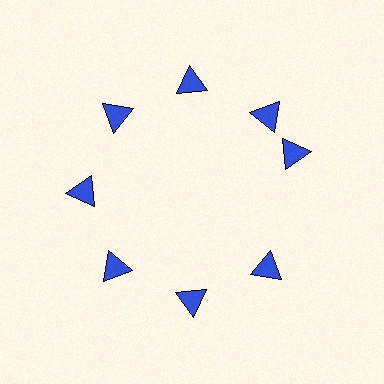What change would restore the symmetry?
The symmetry would be restored by rotating it back into even spacing with its neighbors so that all 8 triangles sit at equal angles and equal distance from the center.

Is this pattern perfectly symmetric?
No. The 8 blue triangles are arranged in a ring, but one element near the 3 o'clock position is rotated out of alignment along the ring, breaking the 8-fold rotational symmetry.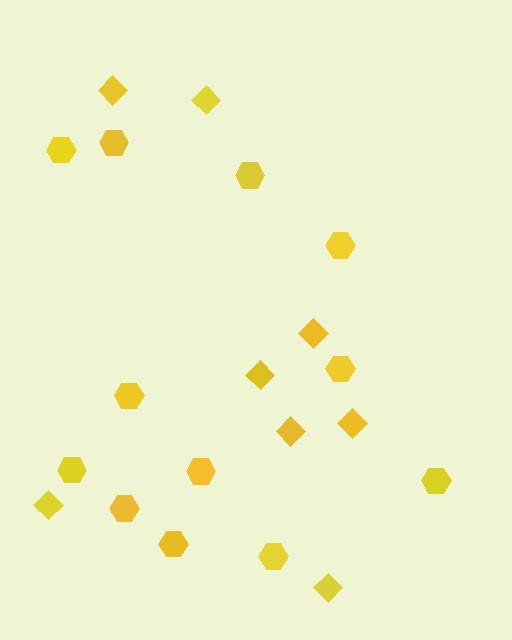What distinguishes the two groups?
There are 2 groups: one group of diamonds (8) and one group of hexagons (12).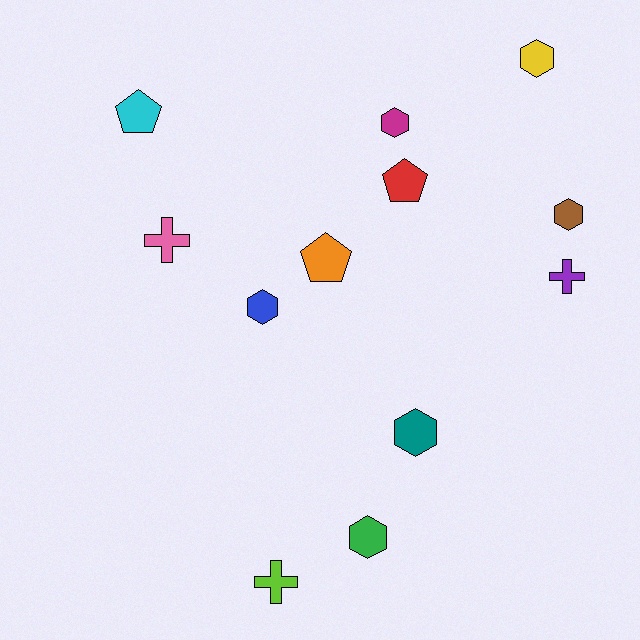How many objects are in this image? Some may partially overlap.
There are 12 objects.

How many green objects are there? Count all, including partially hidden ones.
There is 1 green object.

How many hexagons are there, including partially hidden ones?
There are 6 hexagons.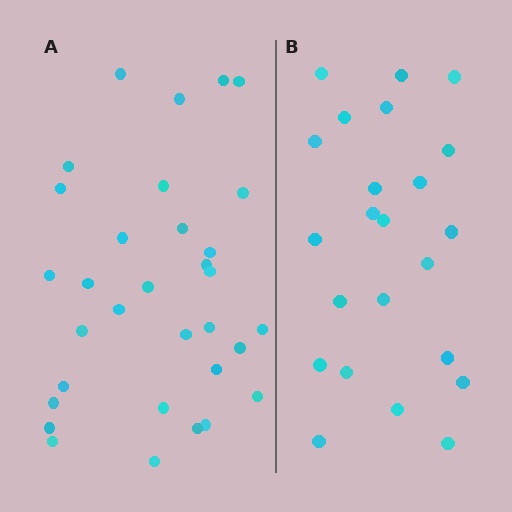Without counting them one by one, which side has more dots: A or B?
Region A (the left region) has more dots.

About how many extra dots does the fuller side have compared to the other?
Region A has roughly 8 or so more dots than region B.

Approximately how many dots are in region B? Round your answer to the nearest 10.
About 20 dots. (The exact count is 23, which rounds to 20.)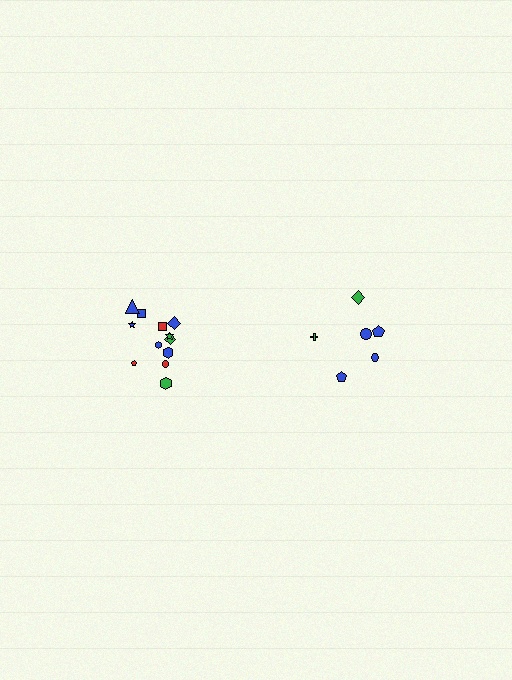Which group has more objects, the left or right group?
The left group.